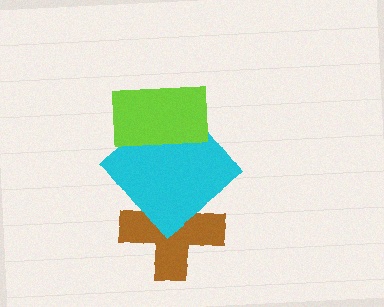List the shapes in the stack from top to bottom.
From top to bottom: the lime rectangle, the cyan diamond, the brown cross.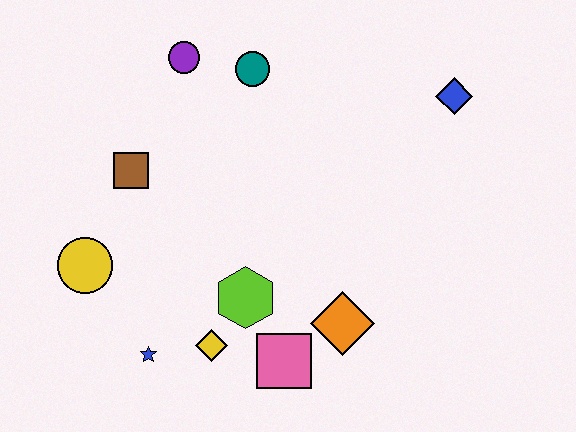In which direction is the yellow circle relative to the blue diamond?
The yellow circle is to the left of the blue diamond.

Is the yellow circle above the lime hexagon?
Yes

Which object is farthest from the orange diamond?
The purple circle is farthest from the orange diamond.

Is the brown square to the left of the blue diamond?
Yes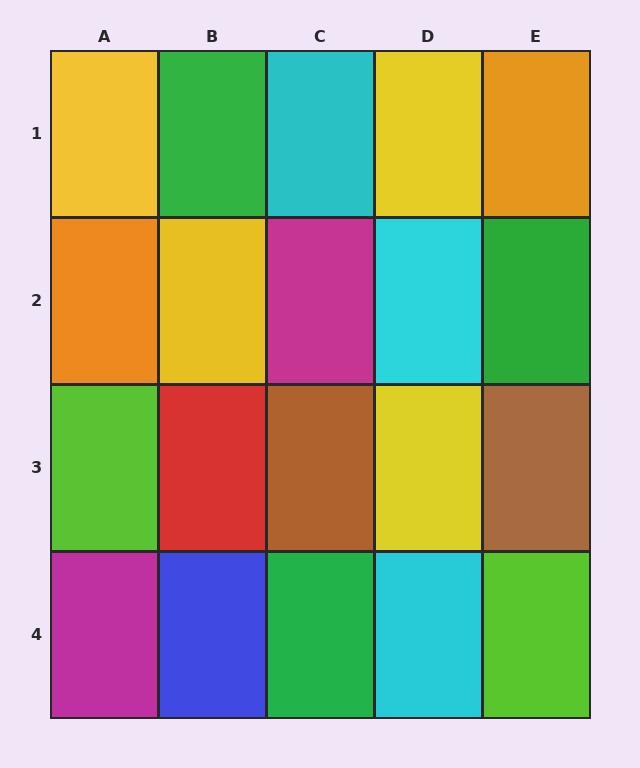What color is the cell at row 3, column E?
Brown.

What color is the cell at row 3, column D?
Yellow.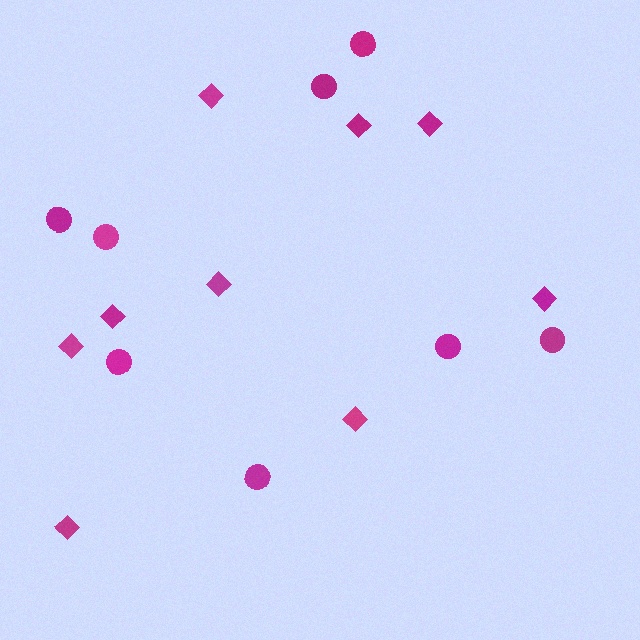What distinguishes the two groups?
There are 2 groups: one group of diamonds (9) and one group of circles (8).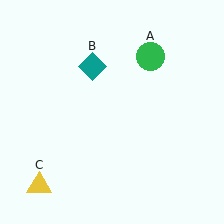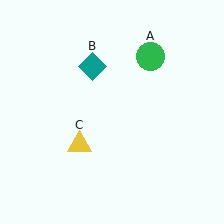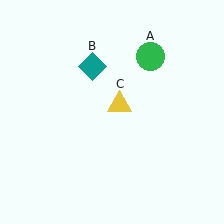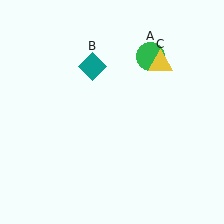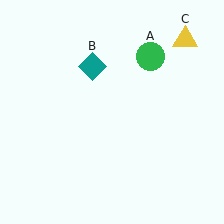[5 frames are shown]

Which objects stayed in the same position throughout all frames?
Green circle (object A) and teal diamond (object B) remained stationary.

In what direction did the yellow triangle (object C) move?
The yellow triangle (object C) moved up and to the right.